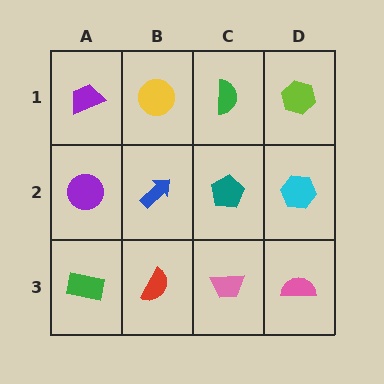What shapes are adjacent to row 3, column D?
A cyan hexagon (row 2, column D), a pink trapezoid (row 3, column C).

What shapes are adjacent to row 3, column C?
A teal pentagon (row 2, column C), a red semicircle (row 3, column B), a pink semicircle (row 3, column D).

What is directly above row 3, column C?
A teal pentagon.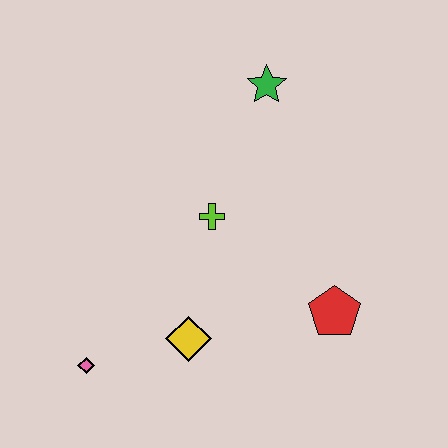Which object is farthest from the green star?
The pink diamond is farthest from the green star.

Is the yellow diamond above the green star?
No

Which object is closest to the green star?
The lime cross is closest to the green star.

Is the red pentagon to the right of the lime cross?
Yes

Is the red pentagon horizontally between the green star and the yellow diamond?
No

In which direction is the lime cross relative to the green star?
The lime cross is below the green star.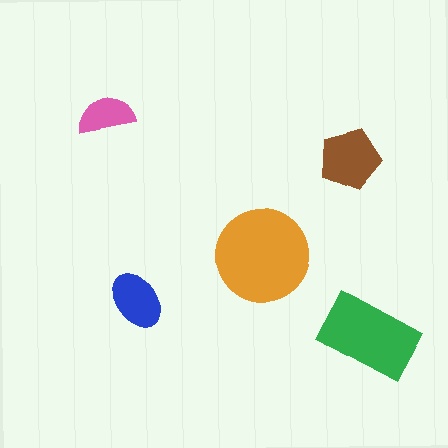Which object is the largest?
The orange circle.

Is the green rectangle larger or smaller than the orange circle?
Smaller.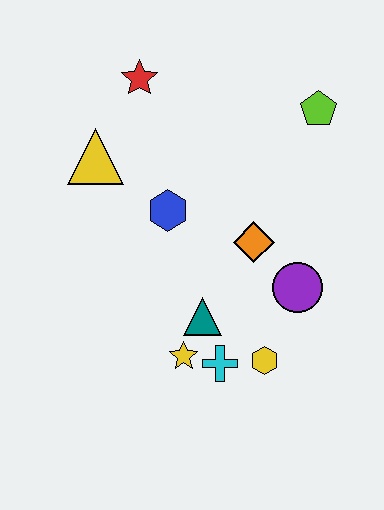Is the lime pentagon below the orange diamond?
No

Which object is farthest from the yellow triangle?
The yellow hexagon is farthest from the yellow triangle.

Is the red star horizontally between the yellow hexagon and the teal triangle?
No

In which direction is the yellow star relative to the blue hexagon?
The yellow star is below the blue hexagon.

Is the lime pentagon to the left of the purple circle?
No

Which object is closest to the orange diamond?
The purple circle is closest to the orange diamond.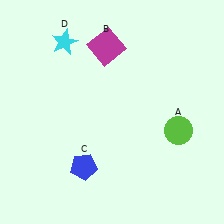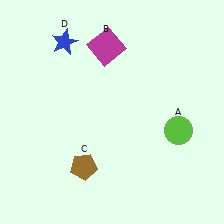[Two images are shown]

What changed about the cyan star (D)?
In Image 1, D is cyan. In Image 2, it changed to blue.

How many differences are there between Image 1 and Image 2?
There are 2 differences between the two images.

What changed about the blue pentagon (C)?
In Image 1, C is blue. In Image 2, it changed to brown.